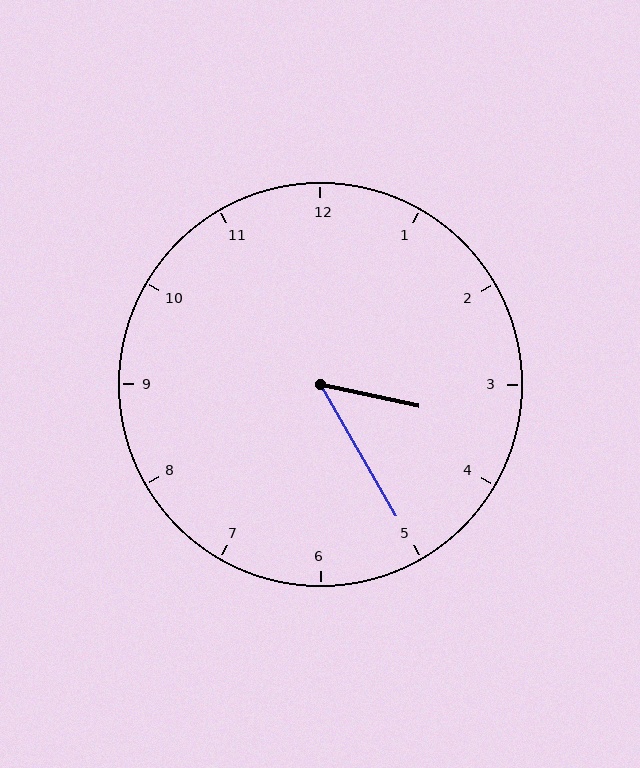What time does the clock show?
3:25.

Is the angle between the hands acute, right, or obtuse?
It is acute.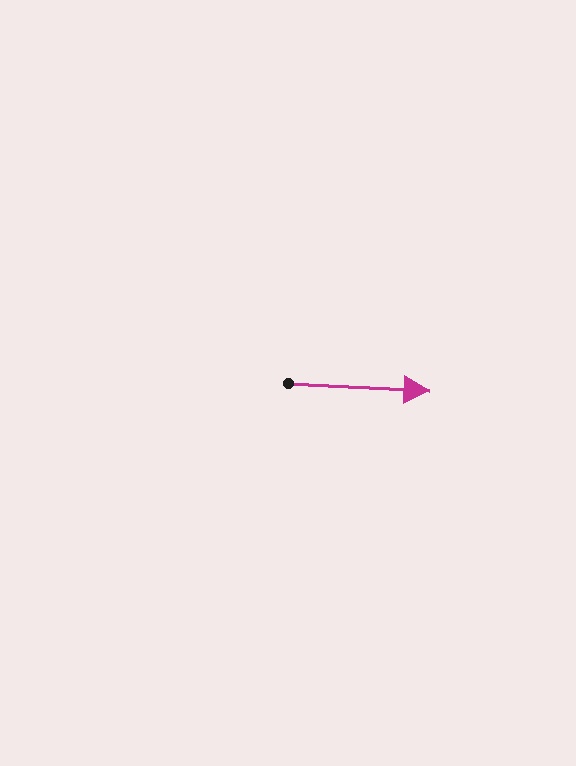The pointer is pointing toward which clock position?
Roughly 3 o'clock.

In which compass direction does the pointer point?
East.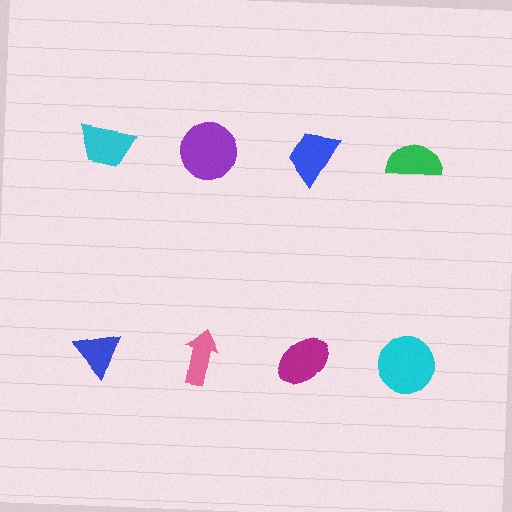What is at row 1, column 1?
A cyan trapezoid.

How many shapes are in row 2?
4 shapes.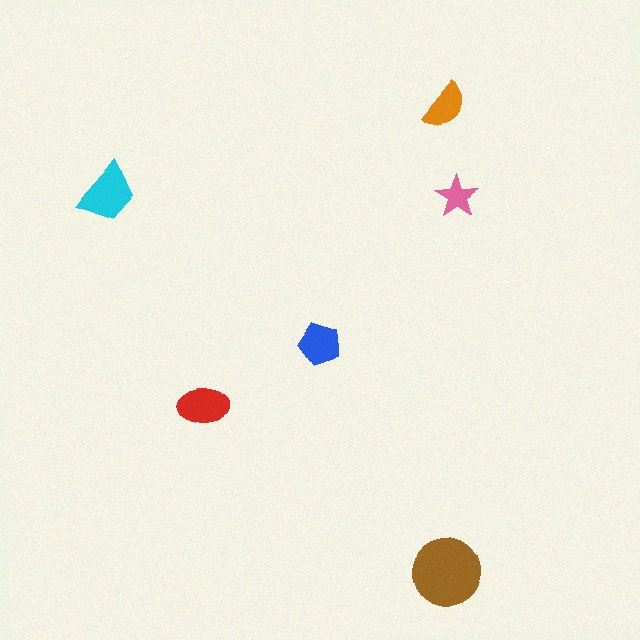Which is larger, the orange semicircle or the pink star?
The orange semicircle.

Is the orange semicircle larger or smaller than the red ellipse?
Smaller.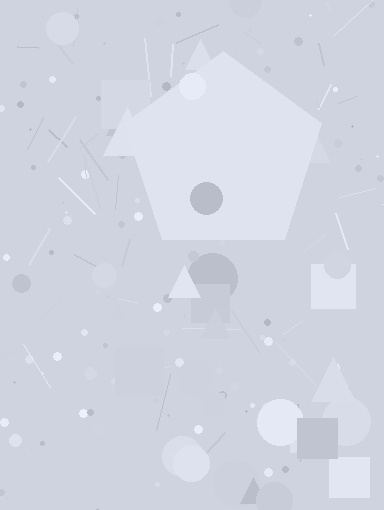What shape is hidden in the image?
A pentagon is hidden in the image.